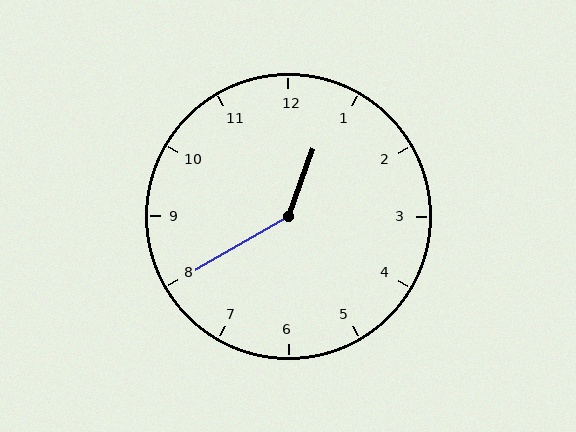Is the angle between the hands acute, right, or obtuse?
It is obtuse.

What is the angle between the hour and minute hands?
Approximately 140 degrees.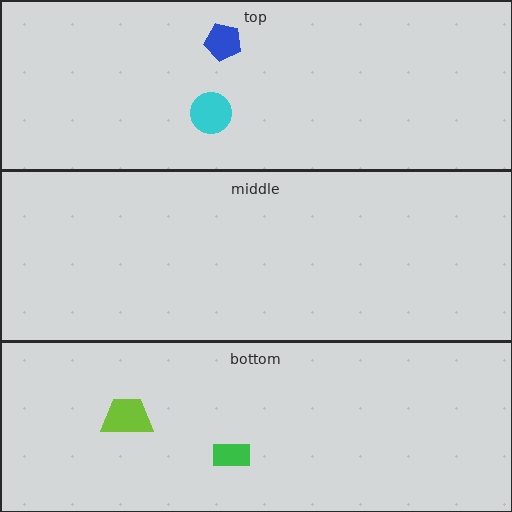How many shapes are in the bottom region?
2.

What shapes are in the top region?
The cyan circle, the blue pentagon.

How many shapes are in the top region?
2.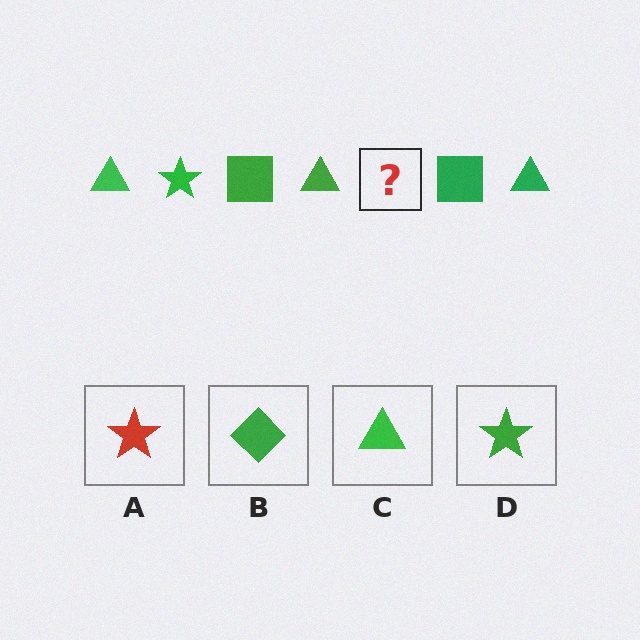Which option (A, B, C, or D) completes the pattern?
D.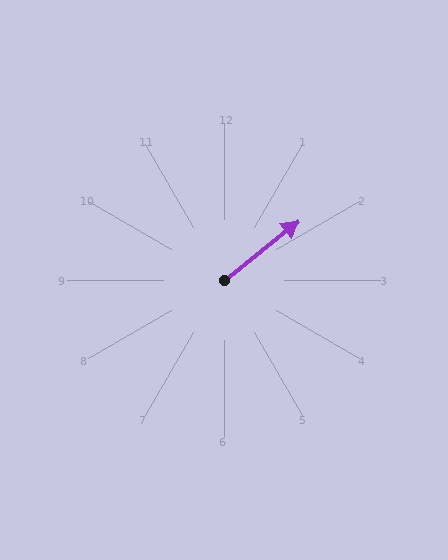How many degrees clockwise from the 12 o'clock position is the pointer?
Approximately 51 degrees.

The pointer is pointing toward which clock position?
Roughly 2 o'clock.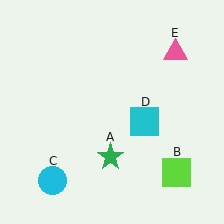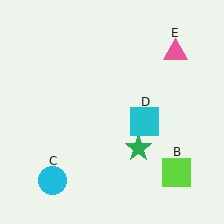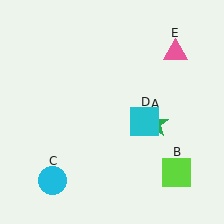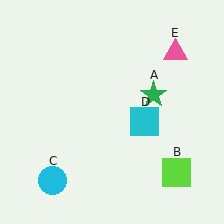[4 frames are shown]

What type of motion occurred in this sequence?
The green star (object A) rotated counterclockwise around the center of the scene.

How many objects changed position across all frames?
1 object changed position: green star (object A).